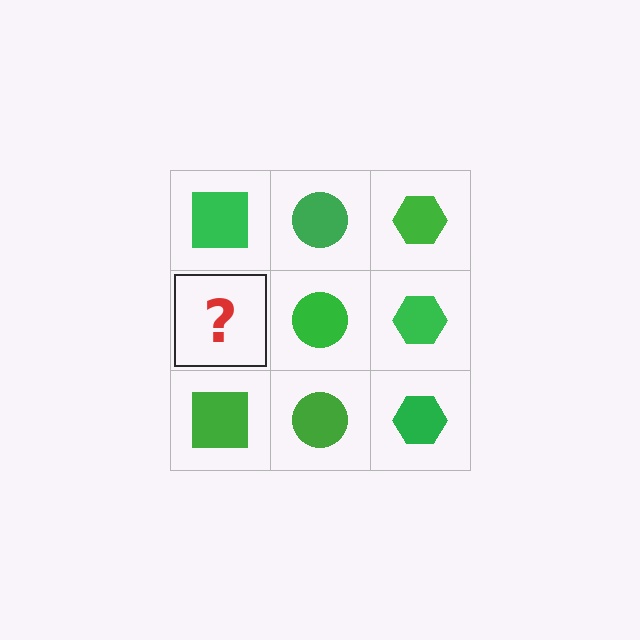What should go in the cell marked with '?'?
The missing cell should contain a green square.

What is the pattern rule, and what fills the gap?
The rule is that each column has a consistent shape. The gap should be filled with a green square.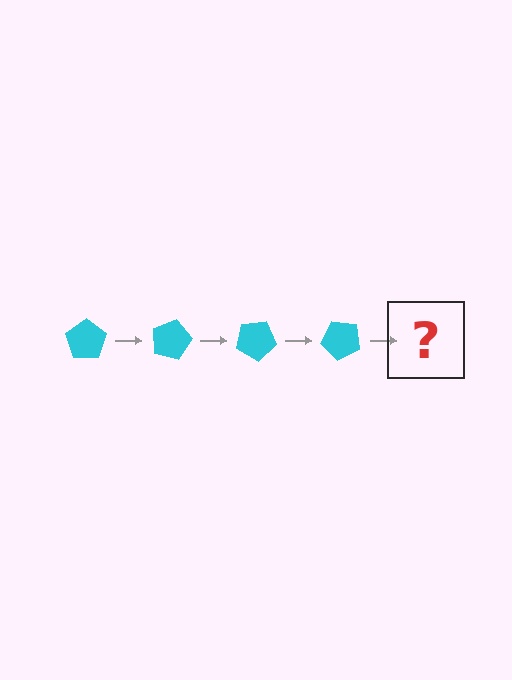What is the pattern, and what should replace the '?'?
The pattern is that the pentagon rotates 15 degrees each step. The '?' should be a cyan pentagon rotated 60 degrees.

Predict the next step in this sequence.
The next step is a cyan pentagon rotated 60 degrees.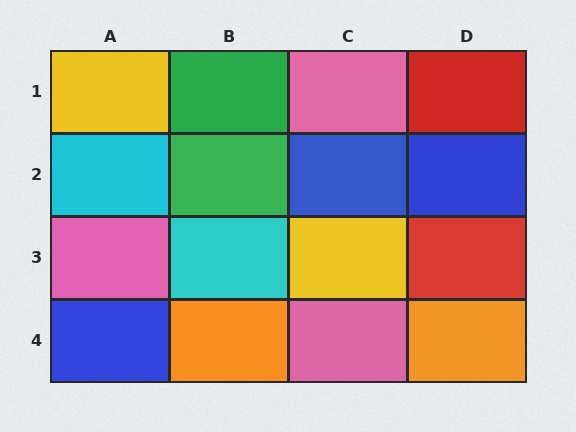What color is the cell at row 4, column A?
Blue.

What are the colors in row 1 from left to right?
Yellow, green, pink, red.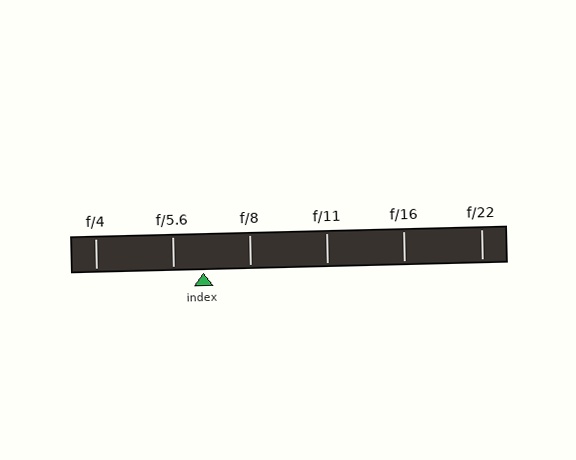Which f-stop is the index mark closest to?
The index mark is closest to f/5.6.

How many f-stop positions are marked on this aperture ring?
There are 6 f-stop positions marked.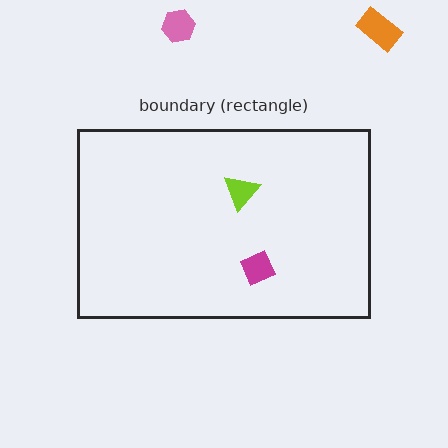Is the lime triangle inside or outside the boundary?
Inside.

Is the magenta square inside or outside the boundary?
Inside.